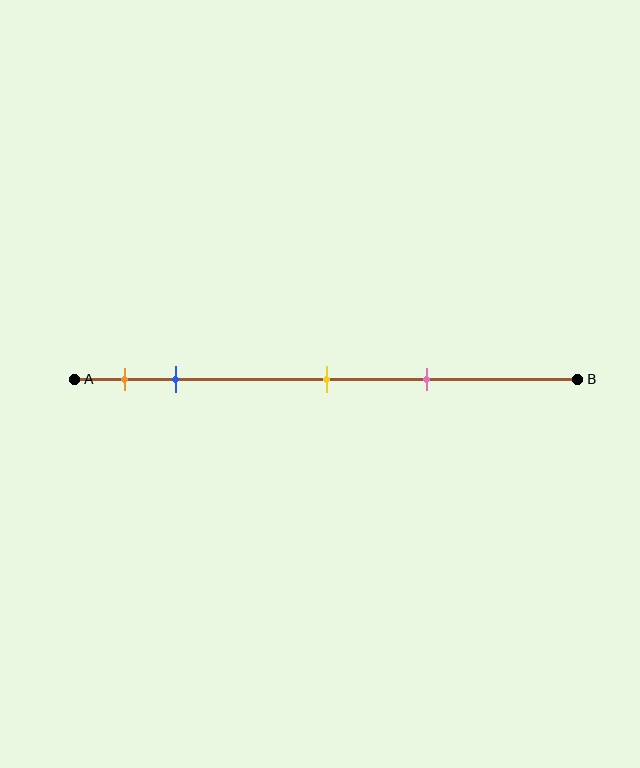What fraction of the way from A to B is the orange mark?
The orange mark is approximately 10% (0.1) of the way from A to B.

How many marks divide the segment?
There are 4 marks dividing the segment.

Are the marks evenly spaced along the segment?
No, the marks are not evenly spaced.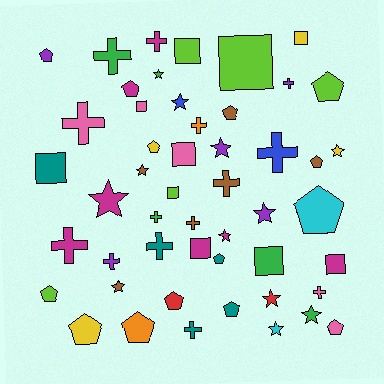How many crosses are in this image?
There are 14 crosses.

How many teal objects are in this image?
There are 5 teal objects.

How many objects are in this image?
There are 50 objects.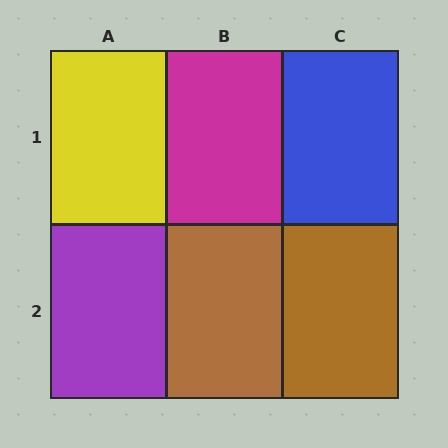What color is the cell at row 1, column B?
Magenta.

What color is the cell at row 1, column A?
Yellow.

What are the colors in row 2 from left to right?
Purple, brown, brown.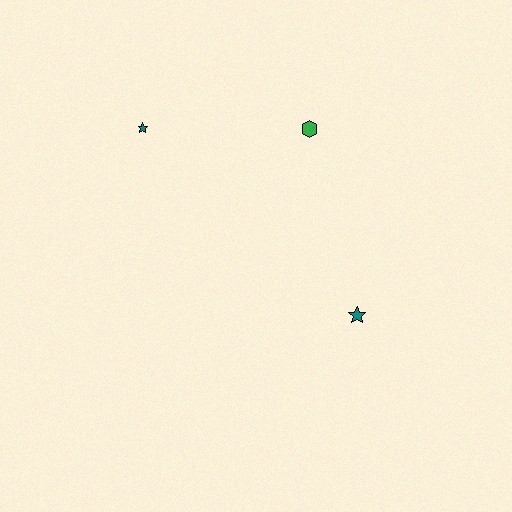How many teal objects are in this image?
There are 2 teal objects.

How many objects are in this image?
There are 3 objects.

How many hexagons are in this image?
There is 1 hexagon.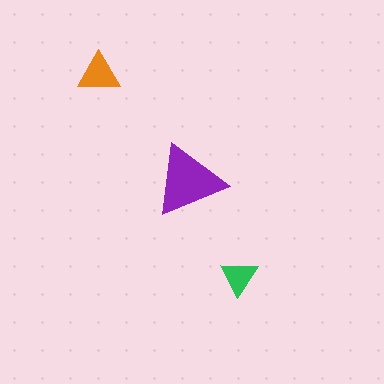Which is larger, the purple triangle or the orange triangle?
The purple one.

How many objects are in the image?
There are 3 objects in the image.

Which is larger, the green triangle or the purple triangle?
The purple one.